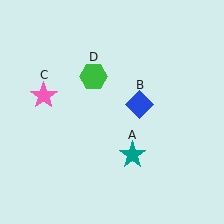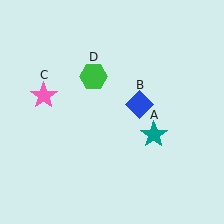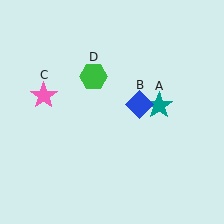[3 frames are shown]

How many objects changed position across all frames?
1 object changed position: teal star (object A).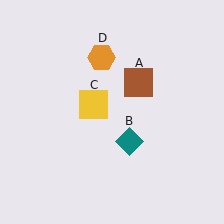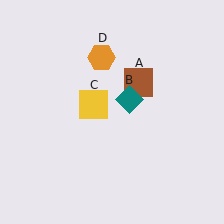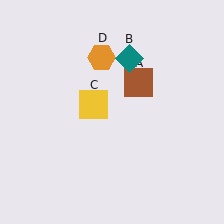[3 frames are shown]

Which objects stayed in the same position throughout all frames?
Brown square (object A) and yellow square (object C) and orange hexagon (object D) remained stationary.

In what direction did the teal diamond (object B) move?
The teal diamond (object B) moved up.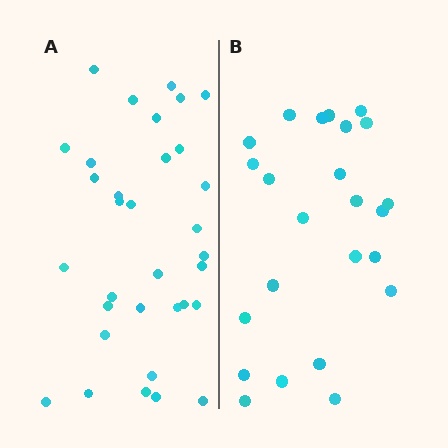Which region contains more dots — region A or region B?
Region A (the left region) has more dots.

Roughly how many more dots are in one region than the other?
Region A has roughly 8 or so more dots than region B.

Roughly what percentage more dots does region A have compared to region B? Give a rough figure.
About 40% more.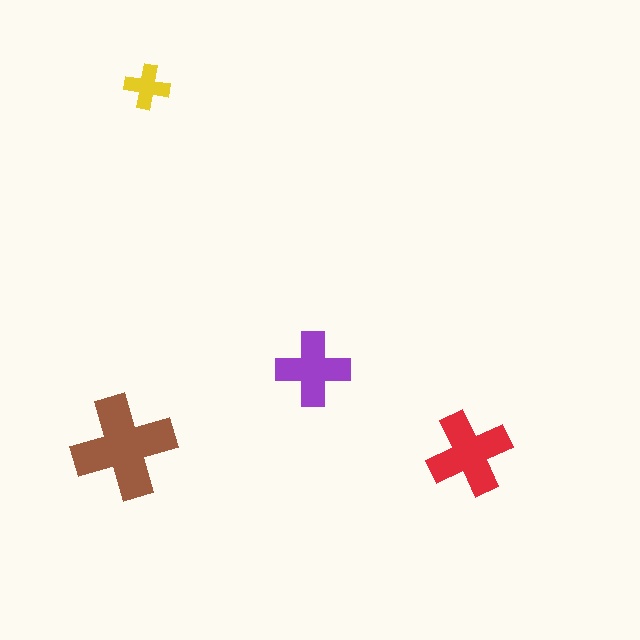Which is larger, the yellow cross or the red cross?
The red one.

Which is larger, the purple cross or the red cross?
The red one.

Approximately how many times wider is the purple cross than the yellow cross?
About 1.5 times wider.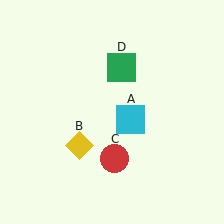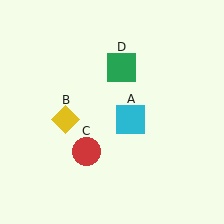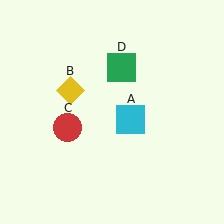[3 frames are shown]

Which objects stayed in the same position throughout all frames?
Cyan square (object A) and green square (object D) remained stationary.